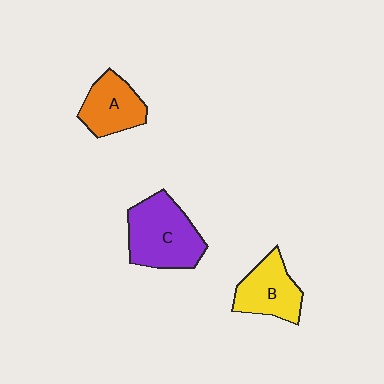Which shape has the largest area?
Shape C (purple).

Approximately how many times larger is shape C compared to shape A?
Approximately 1.5 times.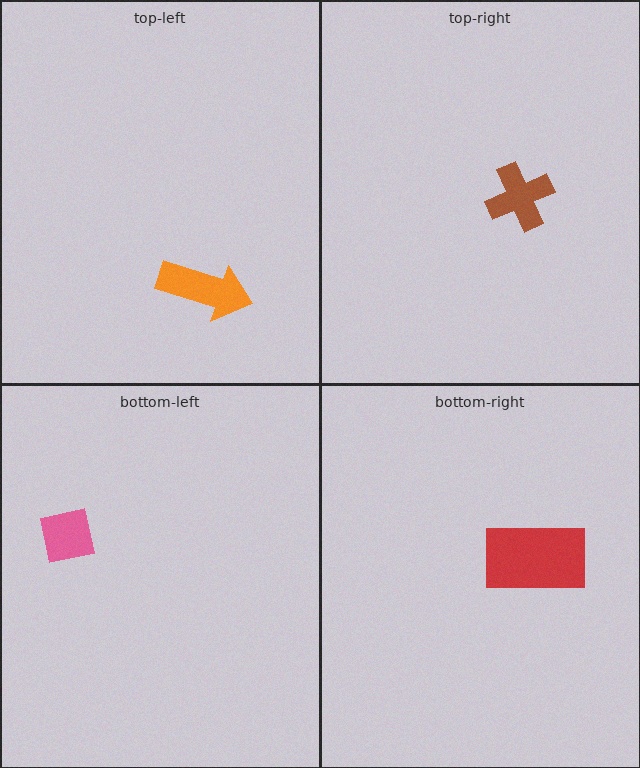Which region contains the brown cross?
The top-right region.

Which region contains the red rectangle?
The bottom-right region.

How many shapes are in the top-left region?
1.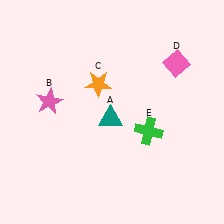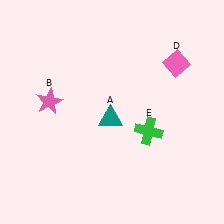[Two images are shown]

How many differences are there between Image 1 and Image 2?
There is 1 difference between the two images.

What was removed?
The orange star (C) was removed in Image 2.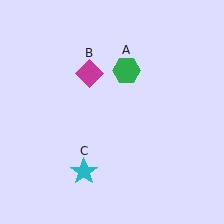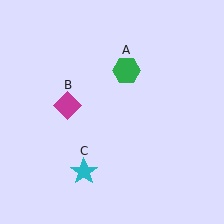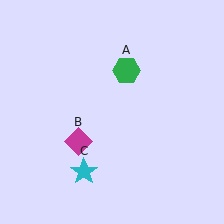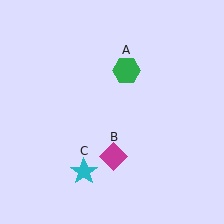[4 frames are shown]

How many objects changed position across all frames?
1 object changed position: magenta diamond (object B).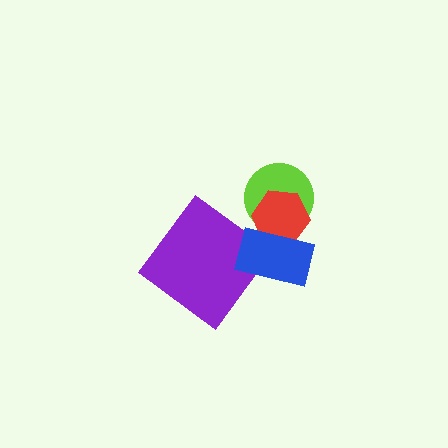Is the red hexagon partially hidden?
Yes, it is partially covered by another shape.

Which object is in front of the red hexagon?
The blue rectangle is in front of the red hexagon.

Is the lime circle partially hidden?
Yes, it is partially covered by another shape.